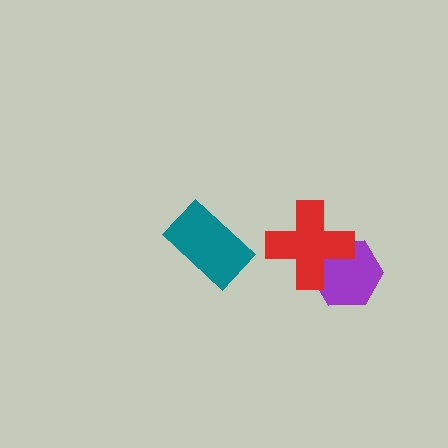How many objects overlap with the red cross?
1 object overlaps with the red cross.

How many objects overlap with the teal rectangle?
0 objects overlap with the teal rectangle.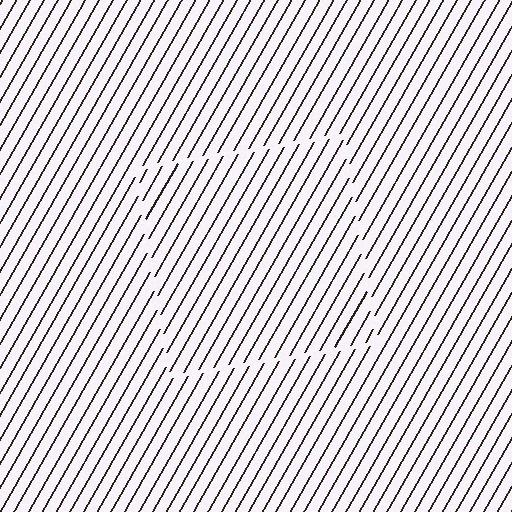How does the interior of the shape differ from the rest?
The interior of the shape contains the same grating, shifted by half a period — the contour is defined by the phase discontinuity where line-ends from the inner and outer gratings abut.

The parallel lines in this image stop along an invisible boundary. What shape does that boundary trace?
An illusory square. The interior of the shape contains the same grating, shifted by half a period — the contour is defined by the phase discontinuity where line-ends from the inner and outer gratings abut.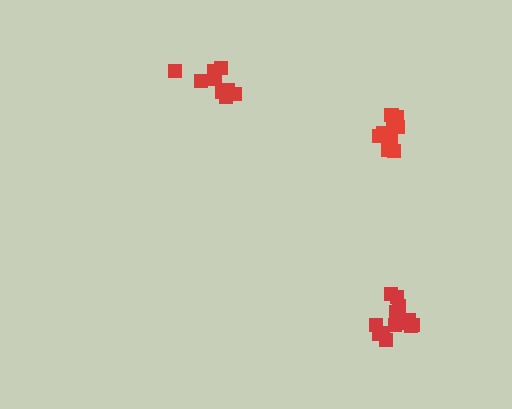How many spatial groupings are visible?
There are 3 spatial groupings.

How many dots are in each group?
Group 1: 10 dots, Group 2: 15 dots, Group 3: 10 dots (35 total).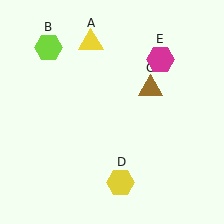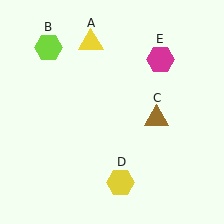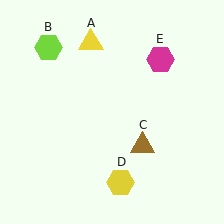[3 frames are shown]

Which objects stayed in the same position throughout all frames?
Yellow triangle (object A) and lime hexagon (object B) and yellow hexagon (object D) and magenta hexagon (object E) remained stationary.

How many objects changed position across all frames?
1 object changed position: brown triangle (object C).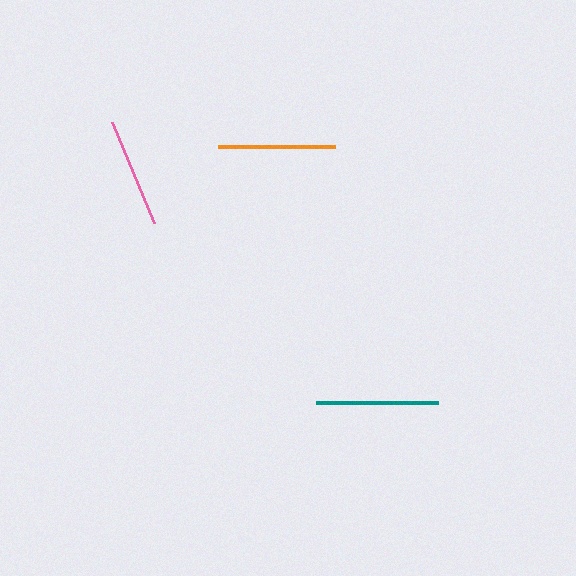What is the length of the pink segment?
The pink segment is approximately 109 pixels long.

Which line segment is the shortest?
The pink line is the shortest at approximately 109 pixels.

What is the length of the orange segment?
The orange segment is approximately 117 pixels long.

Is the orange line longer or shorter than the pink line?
The orange line is longer than the pink line.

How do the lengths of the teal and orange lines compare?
The teal and orange lines are approximately the same length.